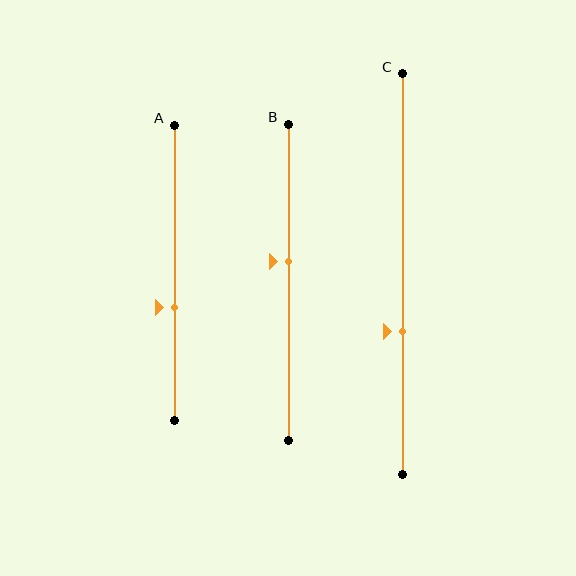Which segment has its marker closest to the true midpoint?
Segment B has its marker closest to the true midpoint.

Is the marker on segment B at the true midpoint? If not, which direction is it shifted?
No, the marker on segment B is shifted upward by about 7% of the segment length.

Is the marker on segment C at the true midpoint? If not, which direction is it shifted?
No, the marker on segment C is shifted downward by about 14% of the segment length.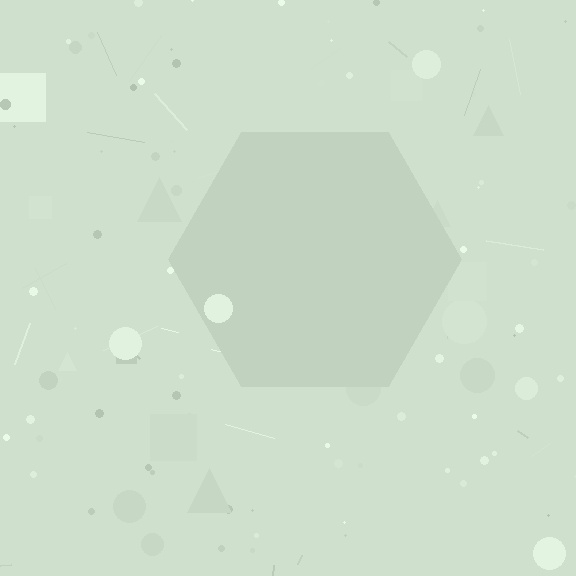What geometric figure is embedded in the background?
A hexagon is embedded in the background.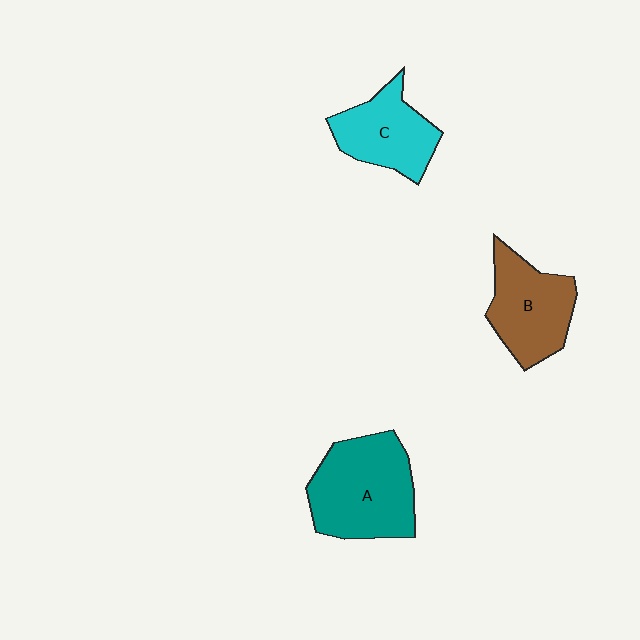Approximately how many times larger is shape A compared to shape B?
Approximately 1.3 times.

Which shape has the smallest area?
Shape C (cyan).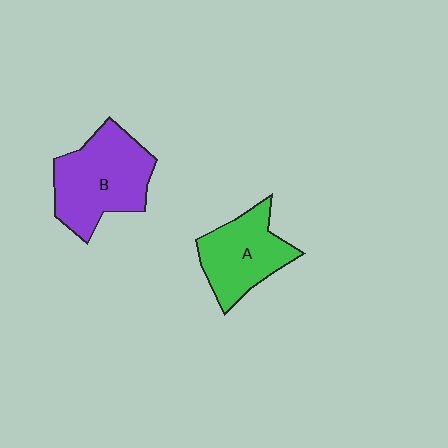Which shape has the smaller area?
Shape A (green).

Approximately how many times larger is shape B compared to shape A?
Approximately 1.3 times.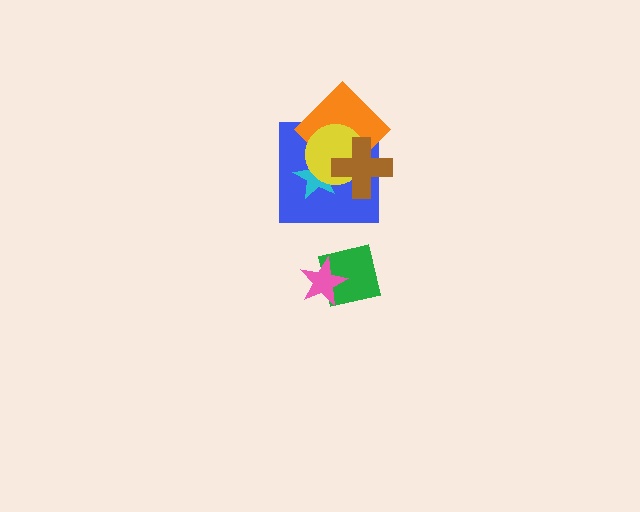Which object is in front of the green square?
The pink star is in front of the green square.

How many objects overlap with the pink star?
1 object overlaps with the pink star.